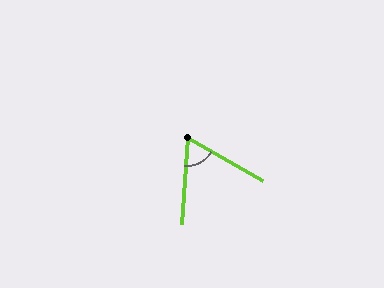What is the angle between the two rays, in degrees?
Approximately 64 degrees.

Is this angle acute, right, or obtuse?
It is acute.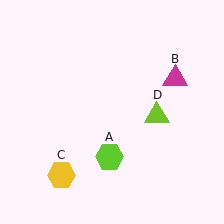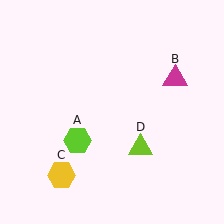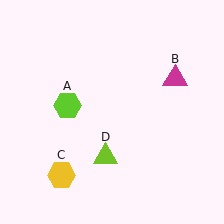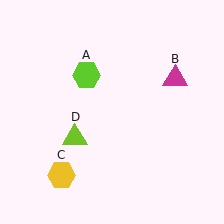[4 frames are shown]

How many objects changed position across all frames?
2 objects changed position: lime hexagon (object A), lime triangle (object D).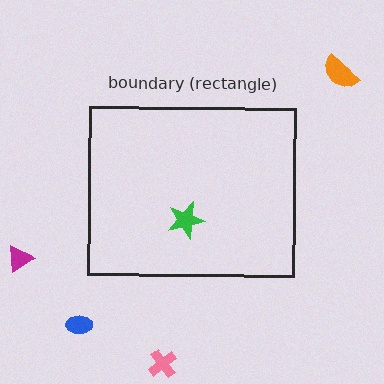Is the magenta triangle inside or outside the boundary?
Outside.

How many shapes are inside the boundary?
1 inside, 4 outside.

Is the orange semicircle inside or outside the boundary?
Outside.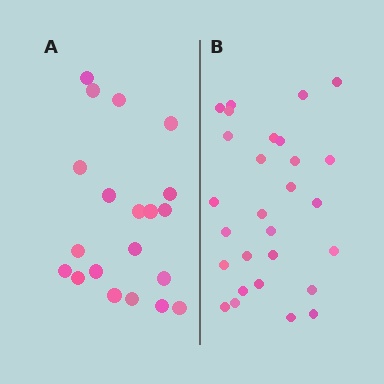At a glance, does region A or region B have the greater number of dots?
Region B (the right region) has more dots.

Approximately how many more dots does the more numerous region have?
Region B has roughly 8 or so more dots than region A.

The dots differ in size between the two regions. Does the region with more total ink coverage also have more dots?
No. Region A has more total ink coverage because its dots are larger, but region B actually contains more individual dots. Total area can be misleading — the number of items is what matters here.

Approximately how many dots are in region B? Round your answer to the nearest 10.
About 30 dots. (The exact count is 28, which rounds to 30.)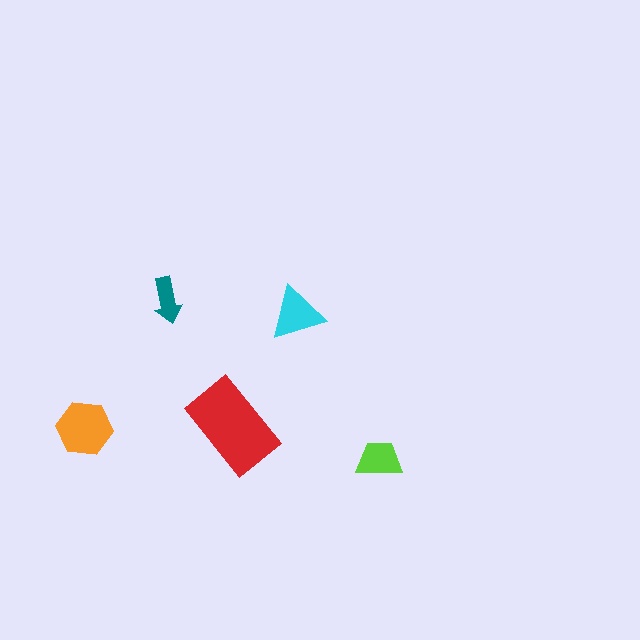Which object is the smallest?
The teal arrow.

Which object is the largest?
The red rectangle.